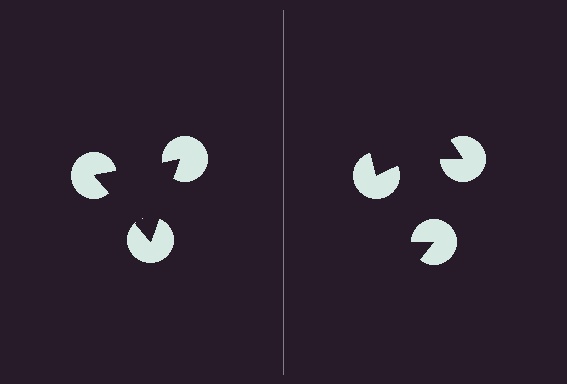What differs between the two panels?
The pac-man discs are positioned identically on both sides; only the wedge orientations differ. On the left they align to a triangle; on the right they are misaligned.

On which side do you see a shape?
An illusory triangle appears on the left side. On the right side the wedge cuts are rotated, so no coherent shape forms.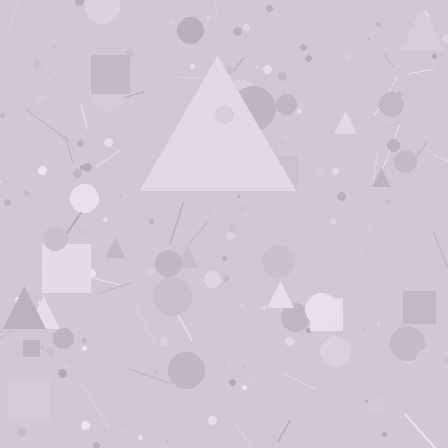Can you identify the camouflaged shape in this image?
The camouflaged shape is a triangle.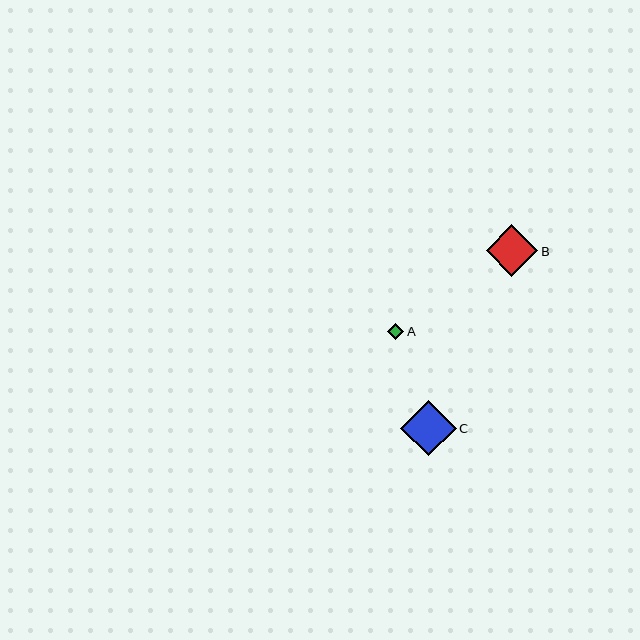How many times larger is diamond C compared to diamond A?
Diamond C is approximately 3.5 times the size of diamond A.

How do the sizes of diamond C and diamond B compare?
Diamond C and diamond B are approximately the same size.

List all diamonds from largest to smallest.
From largest to smallest: C, B, A.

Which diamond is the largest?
Diamond C is the largest with a size of approximately 56 pixels.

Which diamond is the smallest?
Diamond A is the smallest with a size of approximately 16 pixels.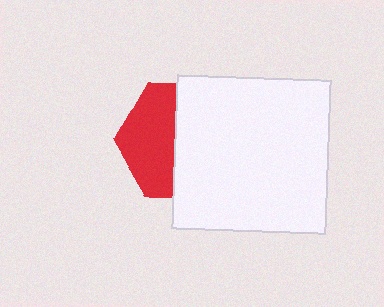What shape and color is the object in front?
The object in front is a white square.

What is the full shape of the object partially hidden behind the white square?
The partially hidden object is a red hexagon.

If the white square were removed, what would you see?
You would see the complete red hexagon.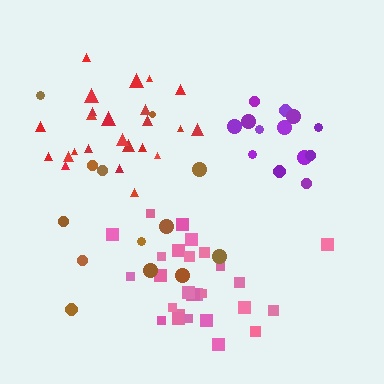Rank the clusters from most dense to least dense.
red, pink, purple, brown.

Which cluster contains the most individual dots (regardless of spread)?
Pink (28).